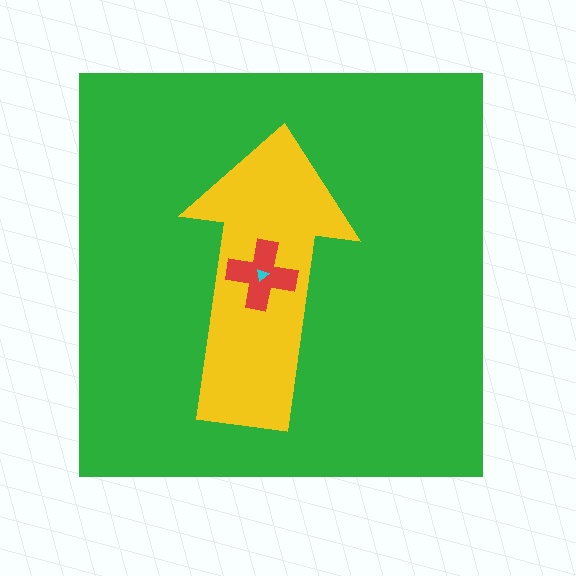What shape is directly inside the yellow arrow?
The red cross.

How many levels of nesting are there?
4.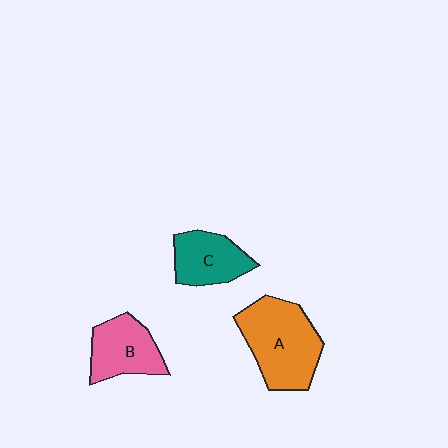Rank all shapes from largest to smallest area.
From largest to smallest: A (orange), B (pink), C (teal).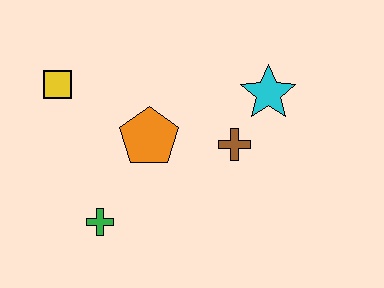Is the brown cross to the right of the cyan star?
No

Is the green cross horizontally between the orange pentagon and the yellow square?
Yes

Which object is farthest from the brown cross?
The yellow square is farthest from the brown cross.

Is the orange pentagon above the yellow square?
No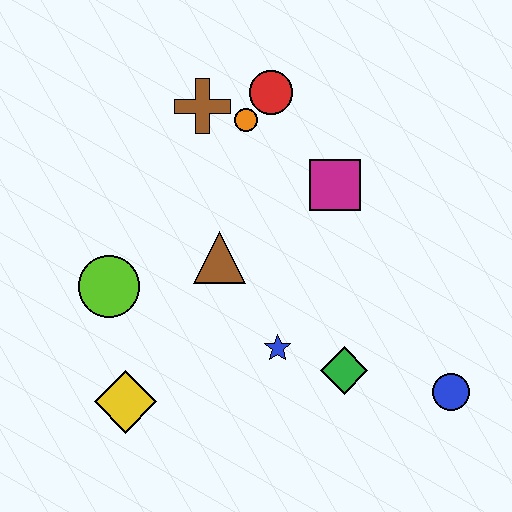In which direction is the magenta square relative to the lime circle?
The magenta square is to the right of the lime circle.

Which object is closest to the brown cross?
The orange circle is closest to the brown cross.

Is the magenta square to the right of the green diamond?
No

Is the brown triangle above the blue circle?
Yes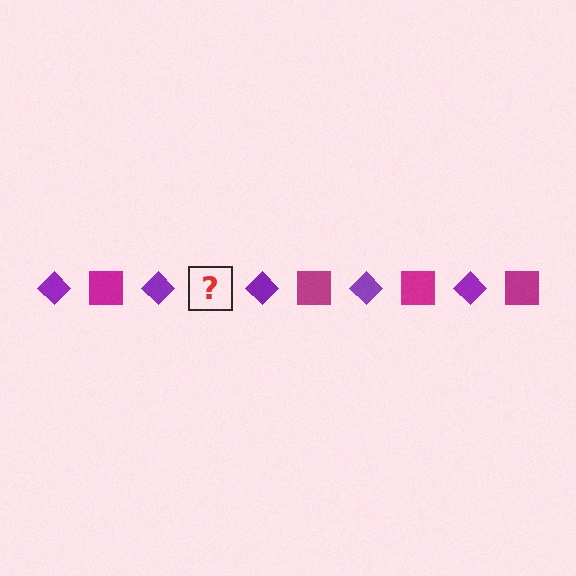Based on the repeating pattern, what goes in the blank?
The blank should be a magenta square.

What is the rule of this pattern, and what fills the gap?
The rule is that the pattern alternates between purple diamond and magenta square. The gap should be filled with a magenta square.